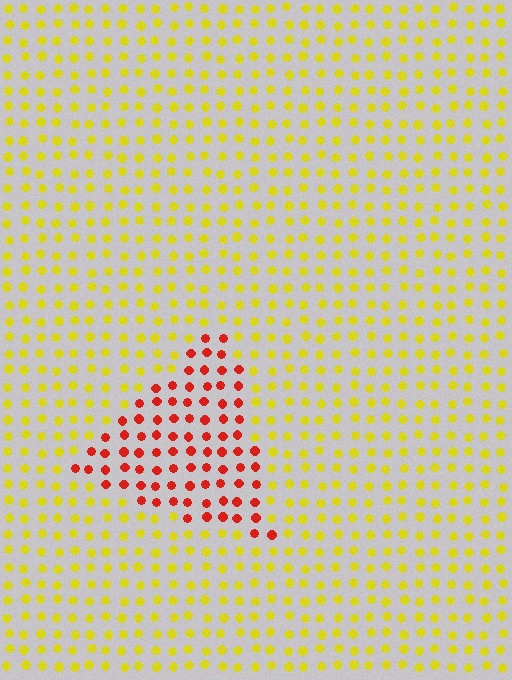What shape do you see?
I see a triangle.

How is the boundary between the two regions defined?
The boundary is defined purely by a slight shift in hue (about 58 degrees). Spacing, size, and orientation are identical on both sides.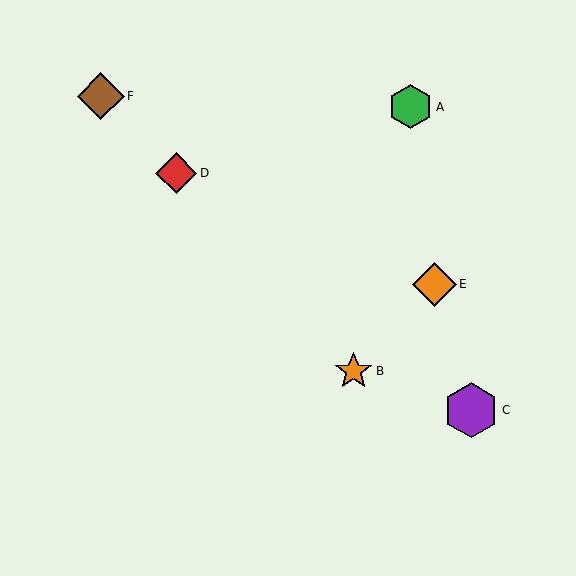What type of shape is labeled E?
Shape E is an orange diamond.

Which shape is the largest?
The purple hexagon (labeled C) is the largest.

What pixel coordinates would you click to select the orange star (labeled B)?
Click at (354, 371) to select the orange star B.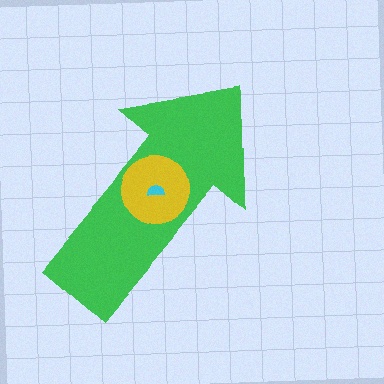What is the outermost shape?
The green arrow.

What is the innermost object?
The cyan semicircle.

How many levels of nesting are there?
3.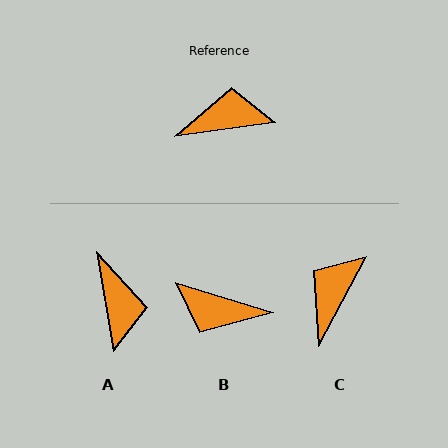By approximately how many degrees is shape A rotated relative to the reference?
Approximately 89 degrees clockwise.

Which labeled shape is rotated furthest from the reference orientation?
B, about 154 degrees away.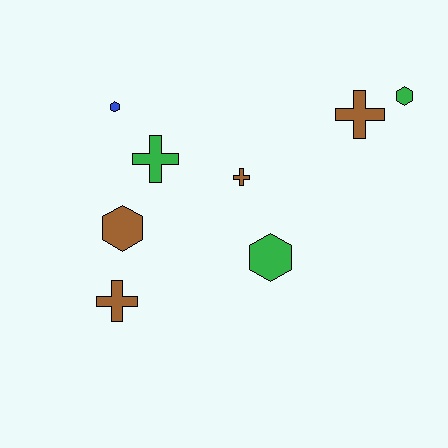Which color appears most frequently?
Brown, with 4 objects.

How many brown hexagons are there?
There is 1 brown hexagon.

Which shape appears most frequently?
Cross, with 4 objects.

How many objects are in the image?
There are 8 objects.